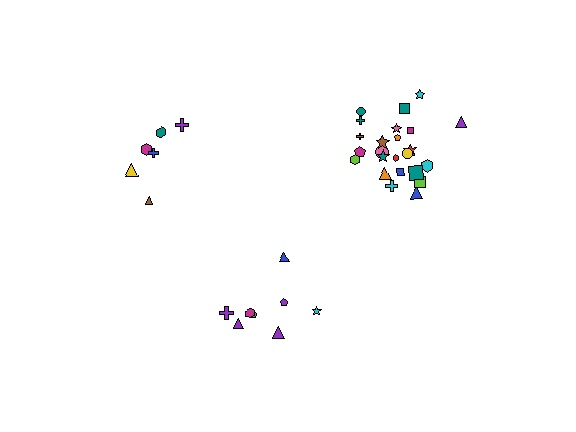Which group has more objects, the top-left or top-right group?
The top-right group.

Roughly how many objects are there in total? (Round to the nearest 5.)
Roughly 40 objects in total.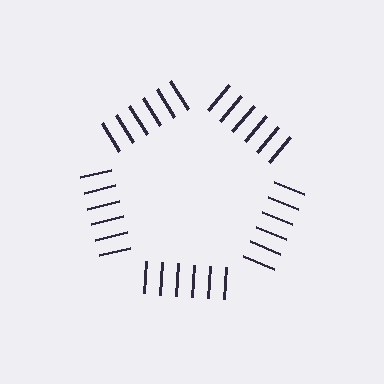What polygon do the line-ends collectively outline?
An illusory pentagon — the line segments terminate on its edges but no continuous stroke is drawn.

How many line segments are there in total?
30 — 6 along each of the 5 edges.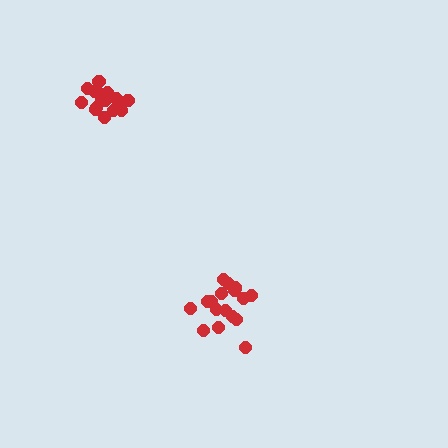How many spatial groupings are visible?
There are 2 spatial groupings.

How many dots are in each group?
Group 1: 17 dots, Group 2: 17 dots (34 total).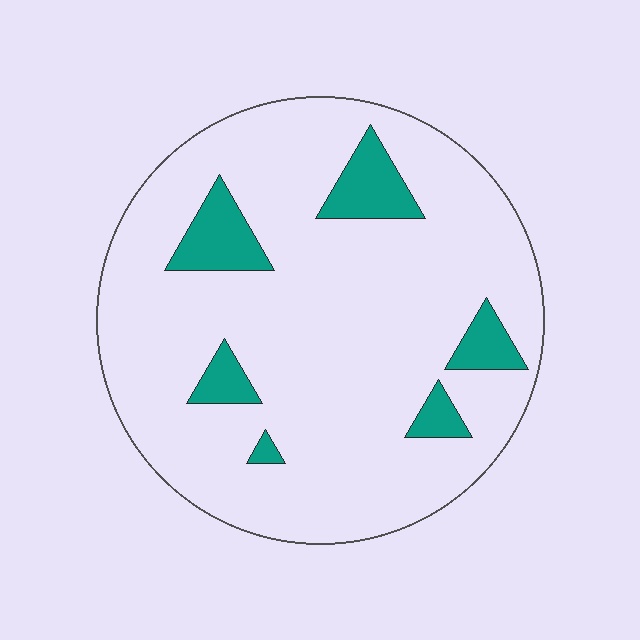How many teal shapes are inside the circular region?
6.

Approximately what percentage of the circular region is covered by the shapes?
Approximately 10%.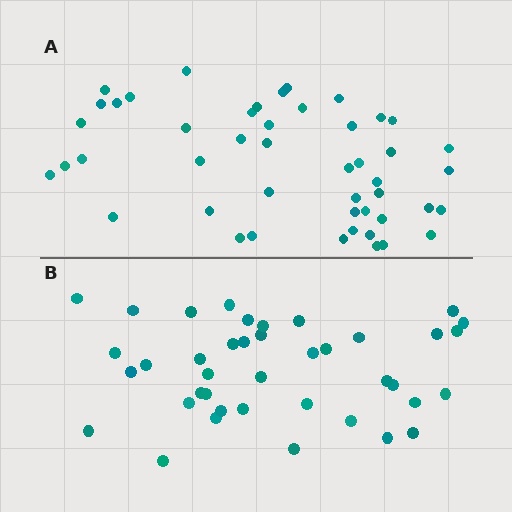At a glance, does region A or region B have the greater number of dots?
Region A (the top region) has more dots.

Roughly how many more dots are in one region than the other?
Region A has roughly 8 or so more dots than region B.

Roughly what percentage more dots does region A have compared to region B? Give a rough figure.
About 20% more.